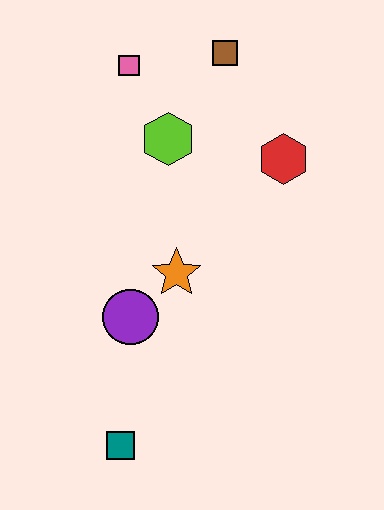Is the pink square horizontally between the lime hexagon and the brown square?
No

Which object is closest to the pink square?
The lime hexagon is closest to the pink square.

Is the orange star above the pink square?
No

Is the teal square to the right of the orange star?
No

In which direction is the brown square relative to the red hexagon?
The brown square is above the red hexagon.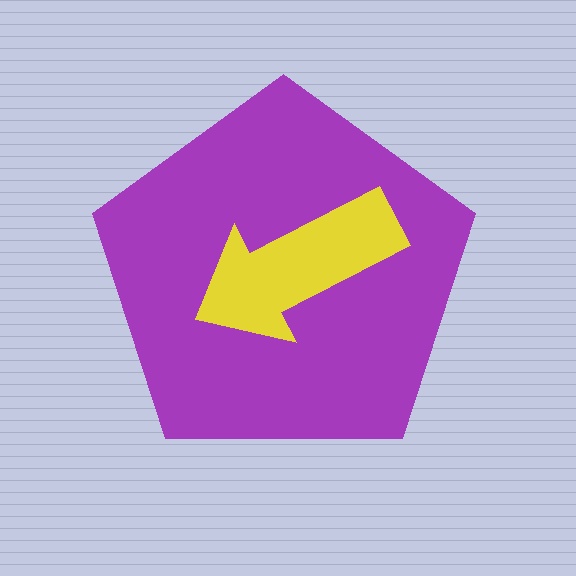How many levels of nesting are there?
2.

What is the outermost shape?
The purple pentagon.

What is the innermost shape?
The yellow arrow.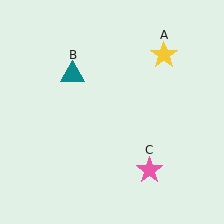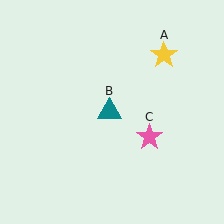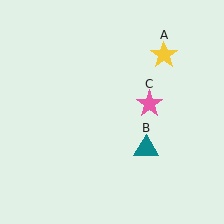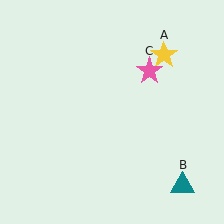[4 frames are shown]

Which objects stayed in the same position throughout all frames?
Yellow star (object A) remained stationary.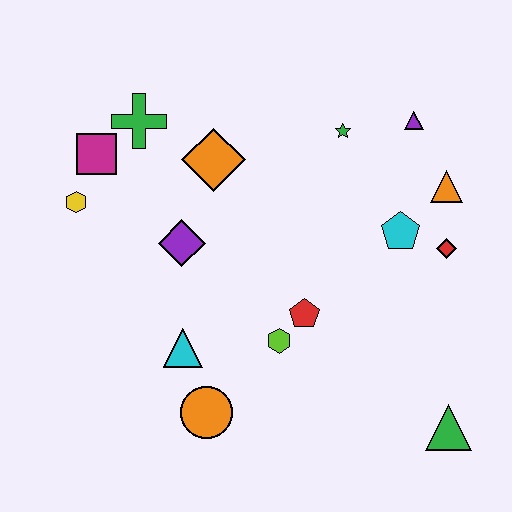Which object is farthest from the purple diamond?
The green triangle is farthest from the purple diamond.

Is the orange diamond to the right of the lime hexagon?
No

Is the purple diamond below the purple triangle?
Yes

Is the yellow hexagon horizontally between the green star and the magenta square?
No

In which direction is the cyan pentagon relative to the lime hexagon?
The cyan pentagon is to the right of the lime hexagon.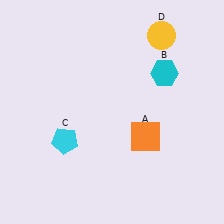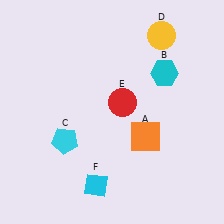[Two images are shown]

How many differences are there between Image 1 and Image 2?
There are 2 differences between the two images.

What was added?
A red circle (E), a cyan diamond (F) were added in Image 2.